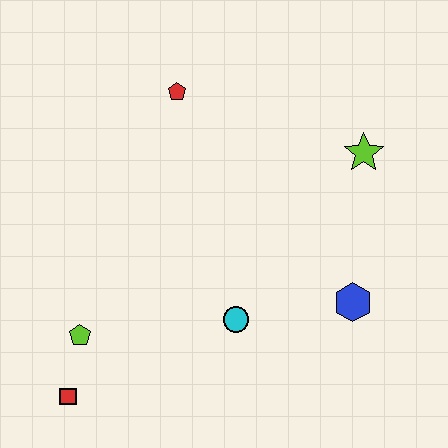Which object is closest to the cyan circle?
The blue hexagon is closest to the cyan circle.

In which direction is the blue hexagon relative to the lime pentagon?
The blue hexagon is to the right of the lime pentagon.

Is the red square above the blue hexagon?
No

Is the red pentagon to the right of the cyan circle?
No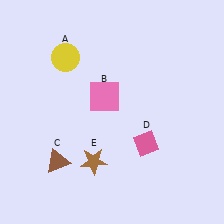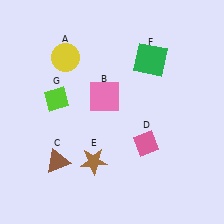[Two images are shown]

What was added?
A green square (F), a lime diamond (G) were added in Image 2.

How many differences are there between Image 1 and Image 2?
There are 2 differences between the two images.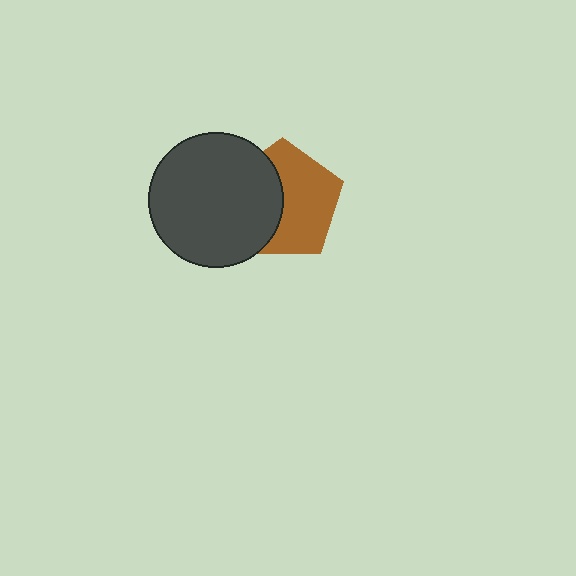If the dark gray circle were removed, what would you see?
You would see the complete brown pentagon.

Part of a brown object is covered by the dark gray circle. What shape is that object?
It is a pentagon.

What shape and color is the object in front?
The object in front is a dark gray circle.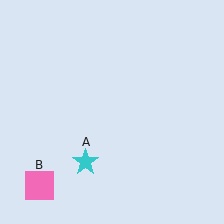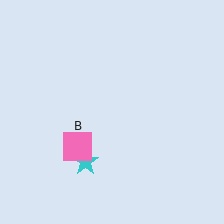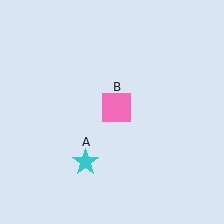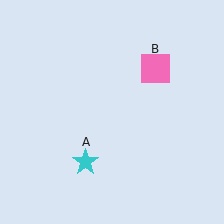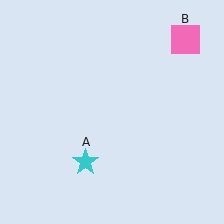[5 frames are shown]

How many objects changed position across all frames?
1 object changed position: pink square (object B).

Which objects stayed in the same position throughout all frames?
Cyan star (object A) remained stationary.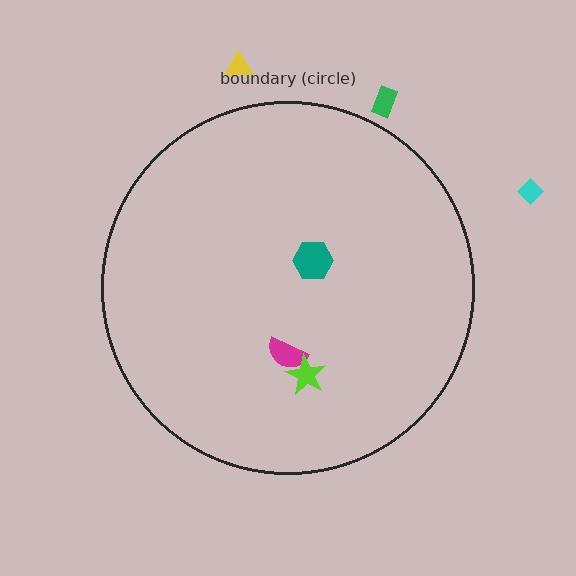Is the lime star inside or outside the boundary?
Inside.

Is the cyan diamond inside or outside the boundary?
Outside.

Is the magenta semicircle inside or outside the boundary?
Inside.